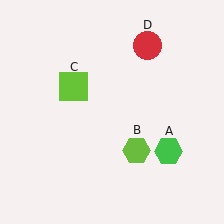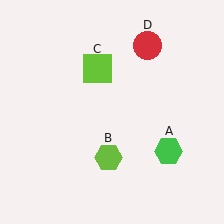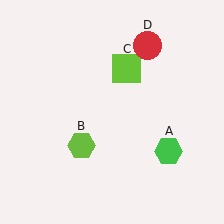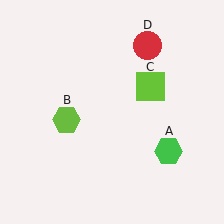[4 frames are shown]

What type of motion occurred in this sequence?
The lime hexagon (object B), lime square (object C) rotated clockwise around the center of the scene.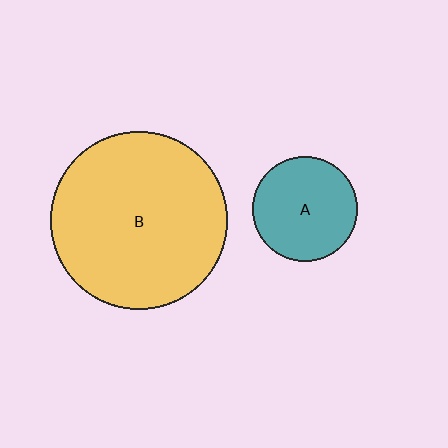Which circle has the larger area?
Circle B (yellow).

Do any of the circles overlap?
No, none of the circles overlap.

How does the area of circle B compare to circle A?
Approximately 2.8 times.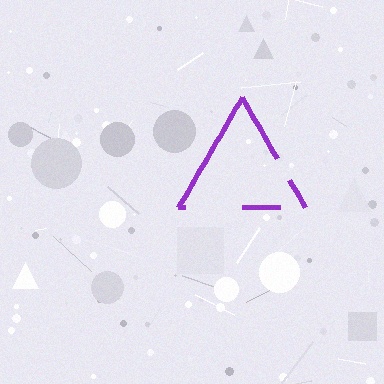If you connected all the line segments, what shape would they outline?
They would outline a triangle.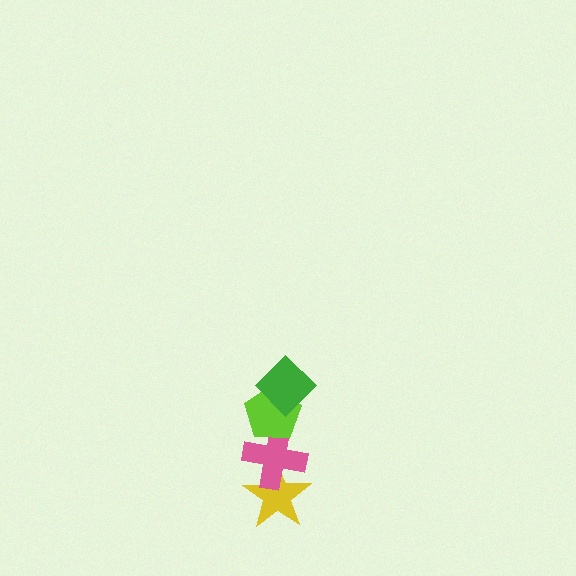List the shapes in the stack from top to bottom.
From top to bottom: the green diamond, the lime pentagon, the pink cross, the yellow star.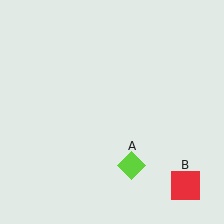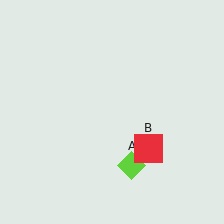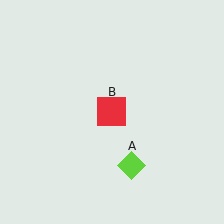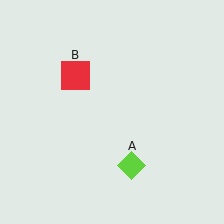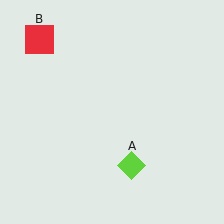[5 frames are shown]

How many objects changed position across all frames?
1 object changed position: red square (object B).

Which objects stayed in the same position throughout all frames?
Lime diamond (object A) remained stationary.